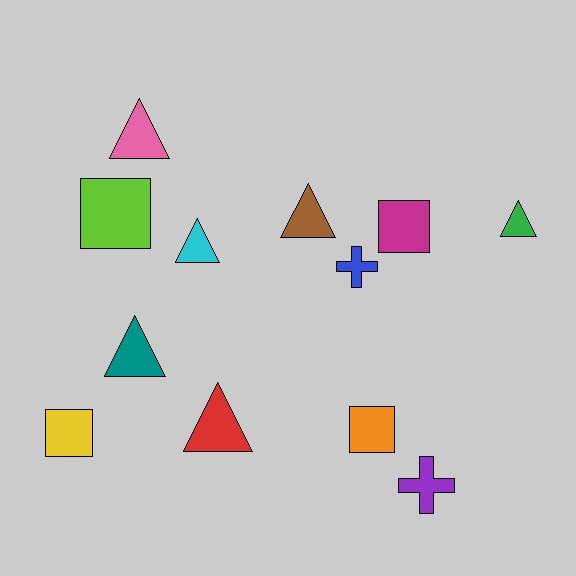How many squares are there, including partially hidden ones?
There are 4 squares.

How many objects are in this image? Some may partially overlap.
There are 12 objects.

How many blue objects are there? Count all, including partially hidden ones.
There is 1 blue object.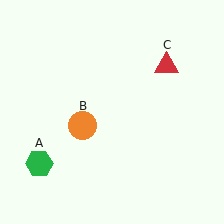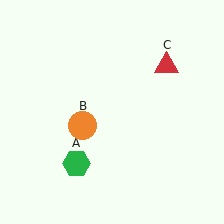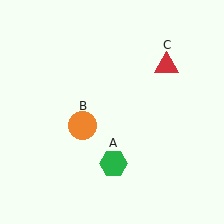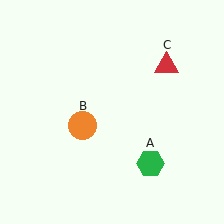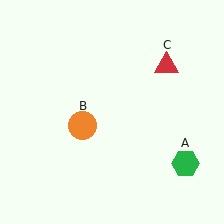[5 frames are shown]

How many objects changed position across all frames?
1 object changed position: green hexagon (object A).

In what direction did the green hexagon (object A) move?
The green hexagon (object A) moved right.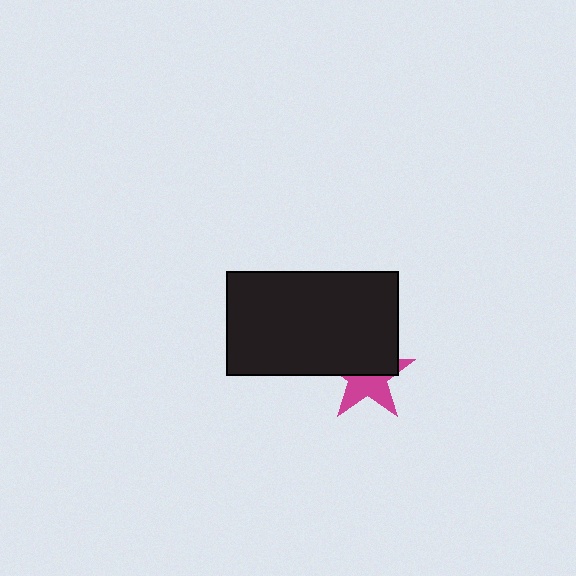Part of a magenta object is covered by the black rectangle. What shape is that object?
It is a star.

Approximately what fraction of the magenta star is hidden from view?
Roughly 51% of the magenta star is hidden behind the black rectangle.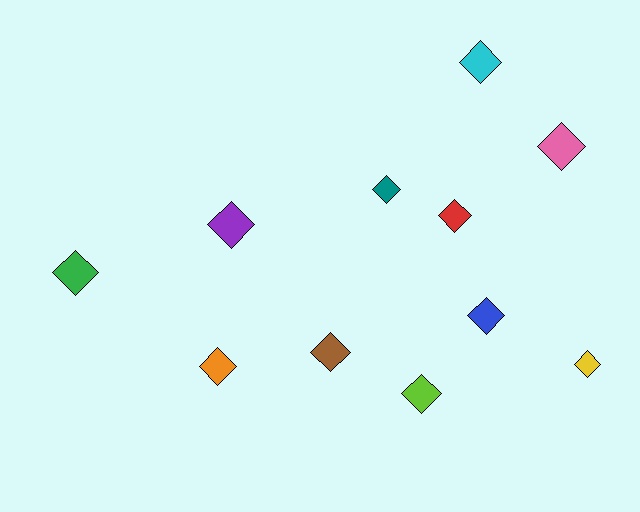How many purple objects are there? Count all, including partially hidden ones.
There is 1 purple object.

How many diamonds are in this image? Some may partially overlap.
There are 11 diamonds.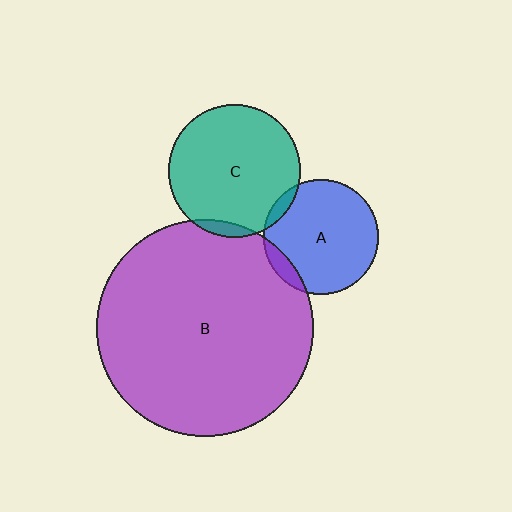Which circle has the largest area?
Circle B (purple).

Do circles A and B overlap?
Yes.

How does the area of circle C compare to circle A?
Approximately 1.3 times.